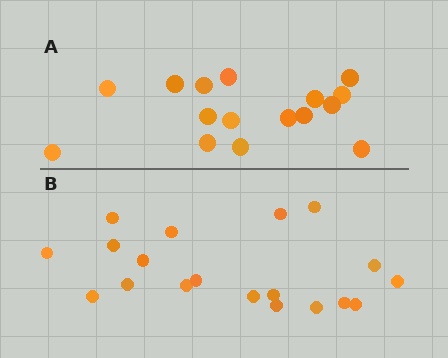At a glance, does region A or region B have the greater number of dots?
Region B (the bottom region) has more dots.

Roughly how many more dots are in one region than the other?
Region B has just a few more — roughly 2 or 3 more dots than region A.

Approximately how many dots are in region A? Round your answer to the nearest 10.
About 20 dots. (The exact count is 16, which rounds to 20.)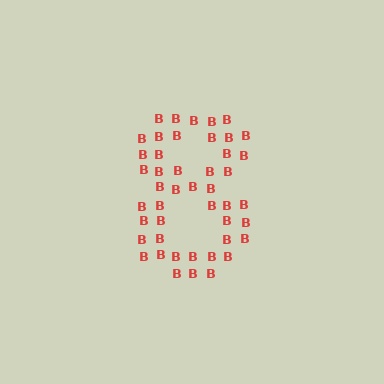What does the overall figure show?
The overall figure shows the digit 8.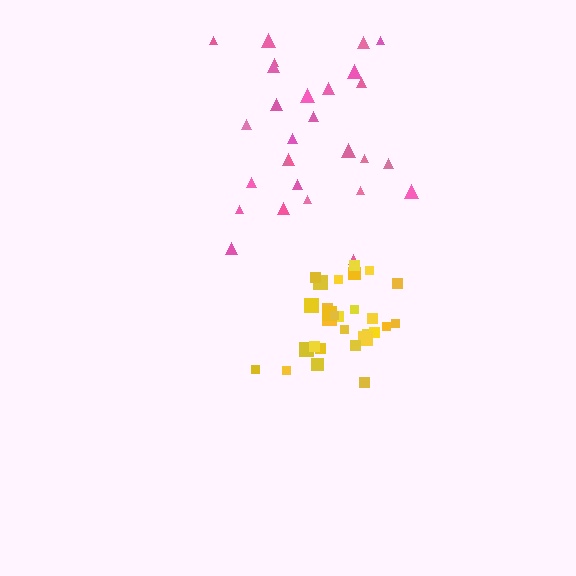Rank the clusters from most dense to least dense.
yellow, pink.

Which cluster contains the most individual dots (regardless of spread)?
Yellow (30).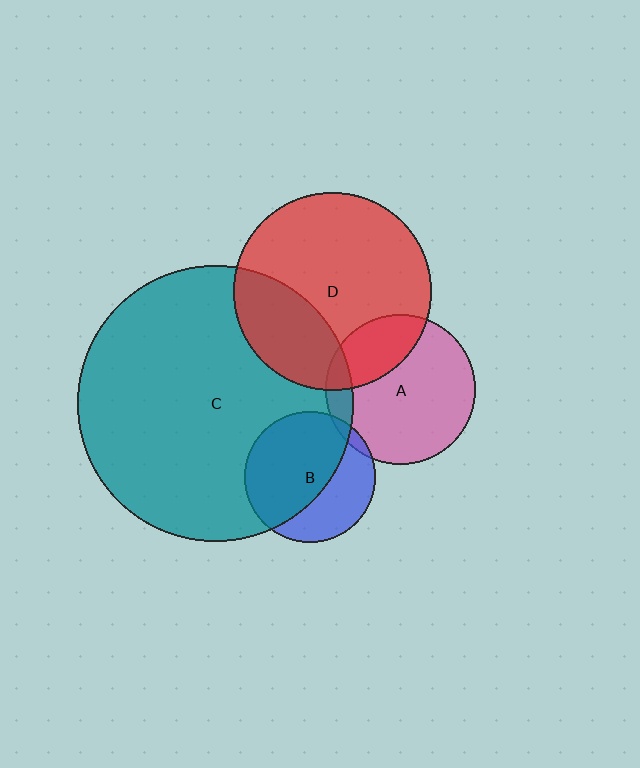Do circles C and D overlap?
Yes.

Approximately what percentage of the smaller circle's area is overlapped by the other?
Approximately 30%.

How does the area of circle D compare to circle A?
Approximately 1.7 times.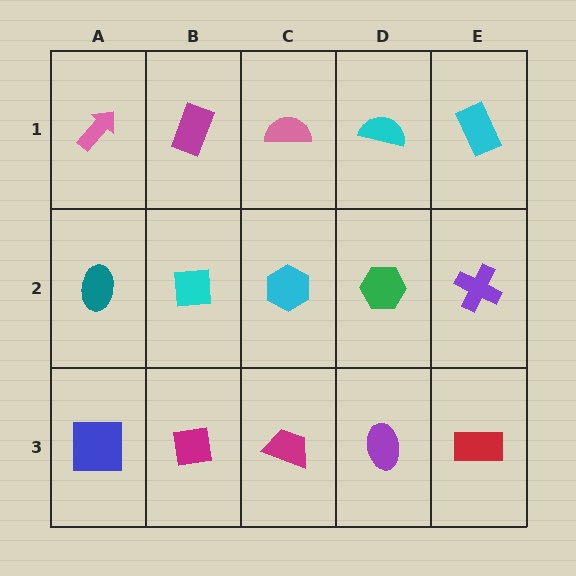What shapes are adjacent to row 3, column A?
A teal ellipse (row 2, column A), a magenta square (row 3, column B).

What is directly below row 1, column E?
A purple cross.